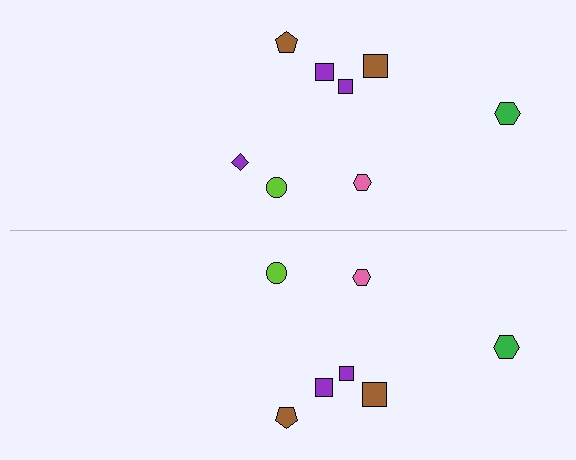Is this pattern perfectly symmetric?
No, the pattern is not perfectly symmetric. A purple diamond is missing from the bottom side.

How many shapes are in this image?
There are 15 shapes in this image.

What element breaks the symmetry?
A purple diamond is missing from the bottom side.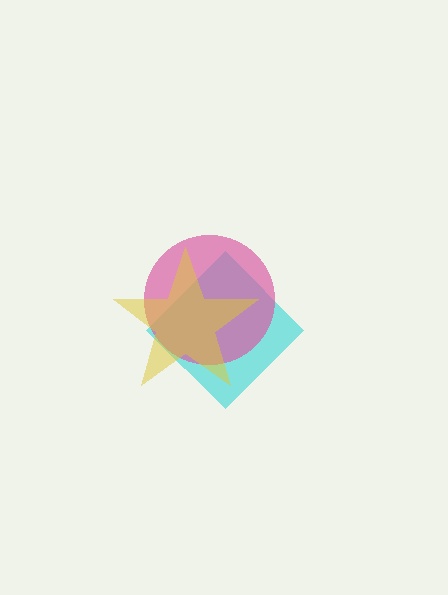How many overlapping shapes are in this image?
There are 3 overlapping shapes in the image.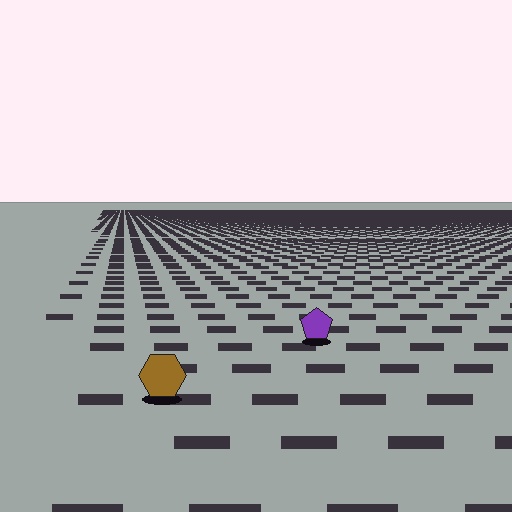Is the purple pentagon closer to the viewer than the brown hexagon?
No. The brown hexagon is closer — you can tell from the texture gradient: the ground texture is coarser near it.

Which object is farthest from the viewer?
The purple pentagon is farthest from the viewer. It appears smaller and the ground texture around it is denser.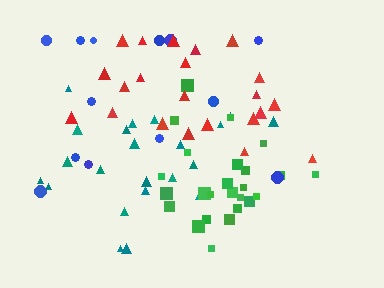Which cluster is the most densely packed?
Green.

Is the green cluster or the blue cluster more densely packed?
Green.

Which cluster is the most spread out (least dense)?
Blue.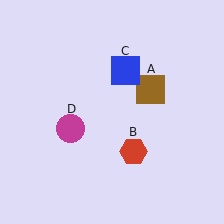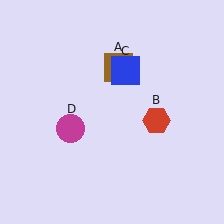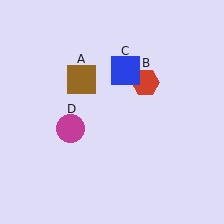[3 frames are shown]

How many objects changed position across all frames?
2 objects changed position: brown square (object A), red hexagon (object B).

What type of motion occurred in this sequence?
The brown square (object A), red hexagon (object B) rotated counterclockwise around the center of the scene.